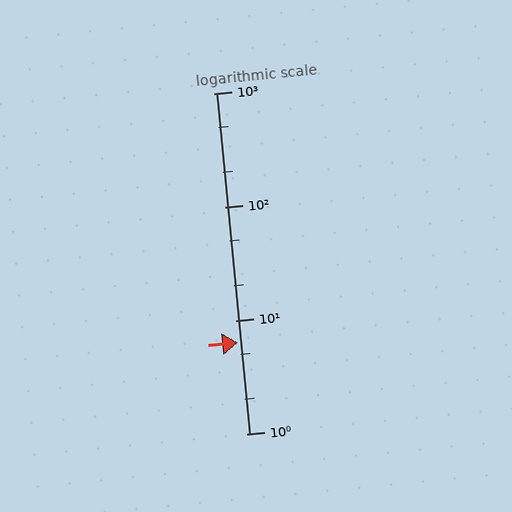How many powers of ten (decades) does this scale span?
The scale spans 3 decades, from 1 to 1000.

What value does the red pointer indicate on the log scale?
The pointer indicates approximately 6.4.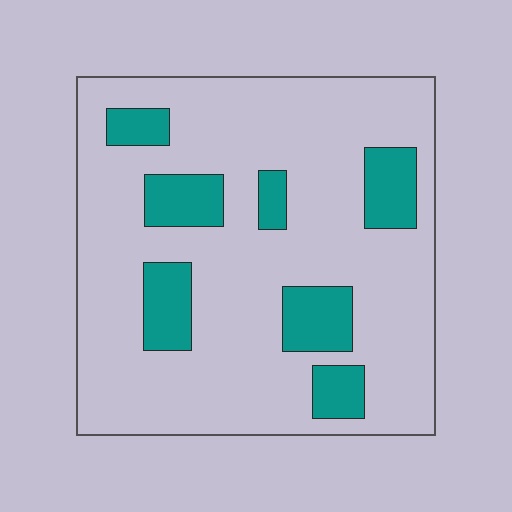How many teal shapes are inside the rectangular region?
7.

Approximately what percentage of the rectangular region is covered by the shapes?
Approximately 20%.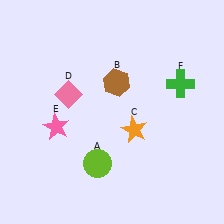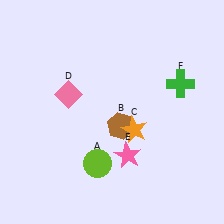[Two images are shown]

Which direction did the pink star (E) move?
The pink star (E) moved right.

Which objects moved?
The objects that moved are: the brown hexagon (B), the pink star (E).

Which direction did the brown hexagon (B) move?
The brown hexagon (B) moved down.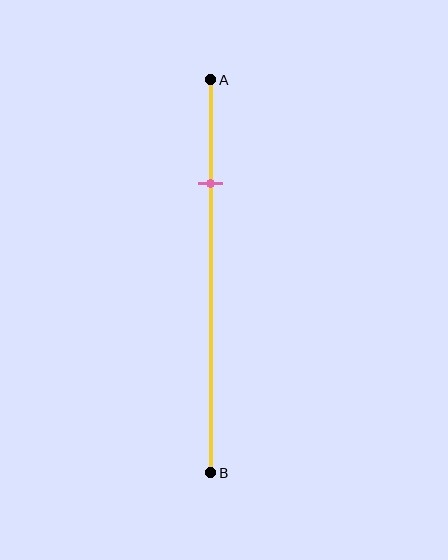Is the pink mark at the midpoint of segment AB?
No, the mark is at about 25% from A, not at the 50% midpoint.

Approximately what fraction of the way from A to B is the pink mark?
The pink mark is approximately 25% of the way from A to B.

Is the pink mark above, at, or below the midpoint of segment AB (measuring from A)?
The pink mark is above the midpoint of segment AB.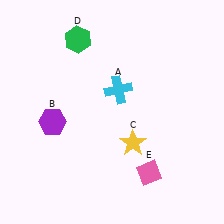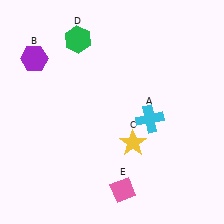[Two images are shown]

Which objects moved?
The objects that moved are: the cyan cross (A), the purple hexagon (B), the pink diamond (E).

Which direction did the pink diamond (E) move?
The pink diamond (E) moved left.